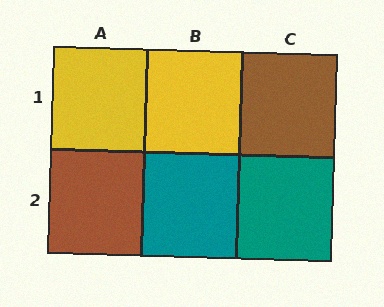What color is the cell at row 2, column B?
Teal.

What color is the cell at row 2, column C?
Teal.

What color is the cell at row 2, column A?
Brown.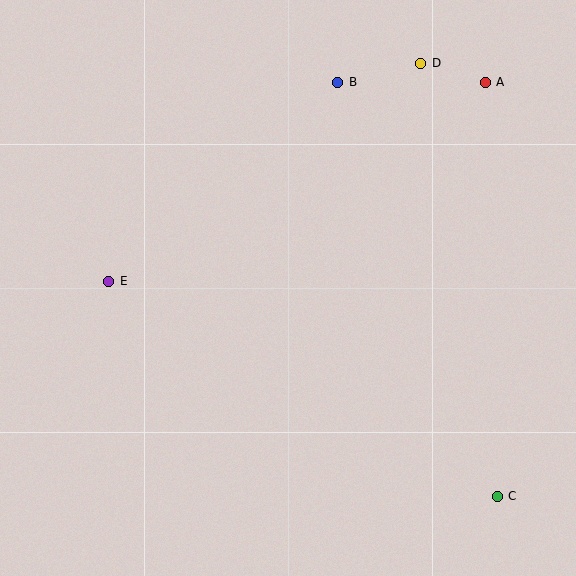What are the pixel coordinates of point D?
Point D is at (421, 63).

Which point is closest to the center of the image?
Point E at (109, 281) is closest to the center.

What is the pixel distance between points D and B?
The distance between D and B is 85 pixels.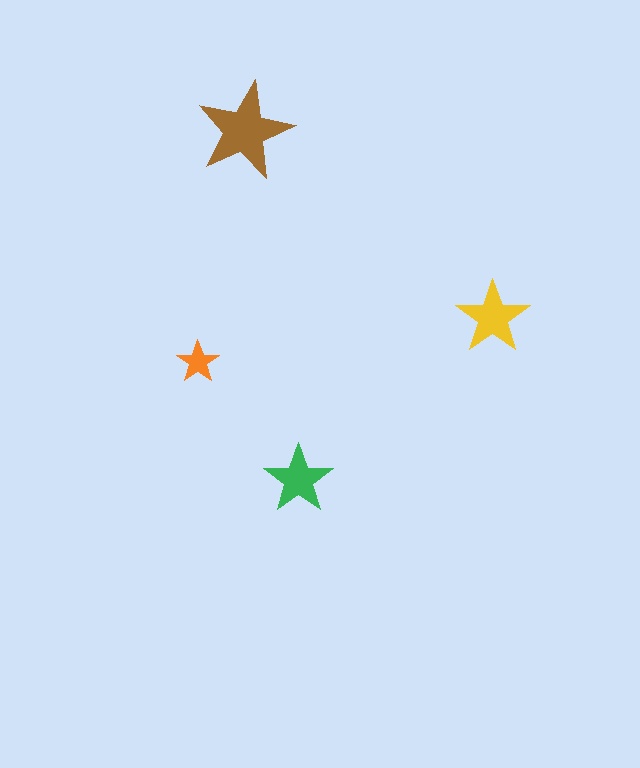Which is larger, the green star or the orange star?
The green one.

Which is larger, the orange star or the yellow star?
The yellow one.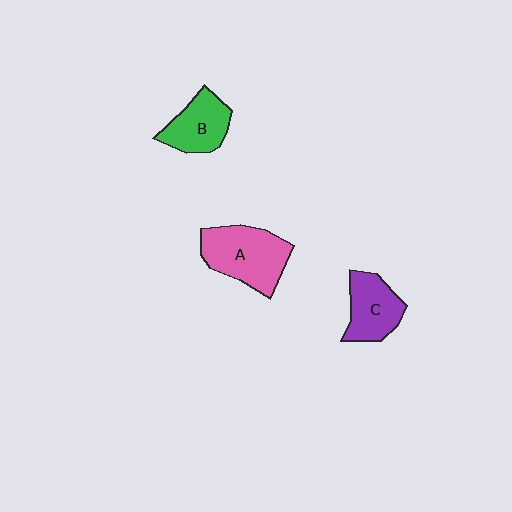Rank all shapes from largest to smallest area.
From largest to smallest: A (pink), C (purple), B (green).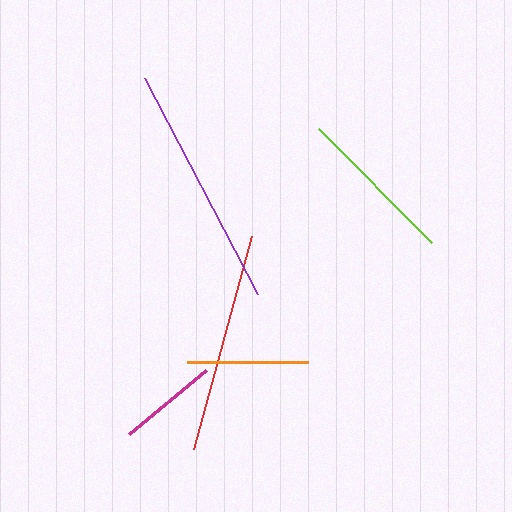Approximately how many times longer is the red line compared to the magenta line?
The red line is approximately 2.2 times the length of the magenta line.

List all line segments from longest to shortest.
From longest to shortest: purple, red, lime, orange, magenta.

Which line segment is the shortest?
The magenta line is the shortest at approximately 100 pixels.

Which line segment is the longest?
The purple line is the longest at approximately 244 pixels.